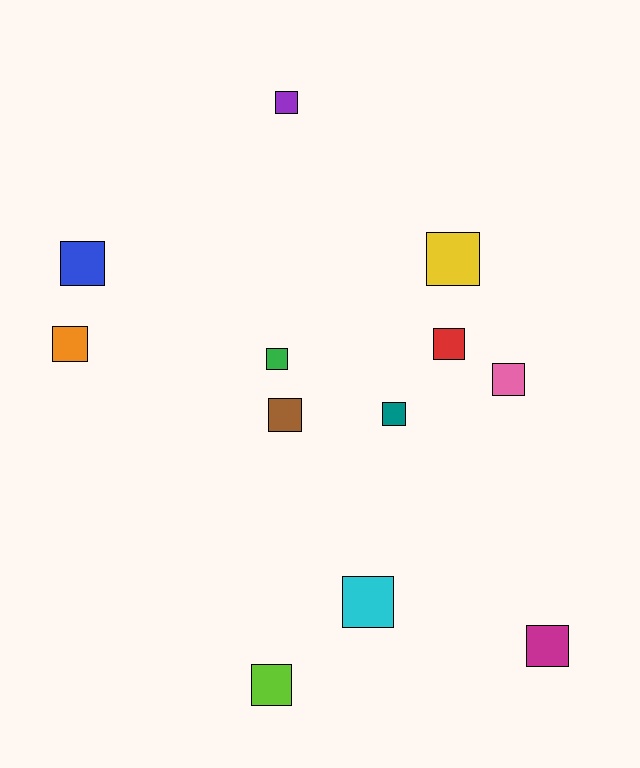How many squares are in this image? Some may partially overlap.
There are 12 squares.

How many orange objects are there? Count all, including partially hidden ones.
There is 1 orange object.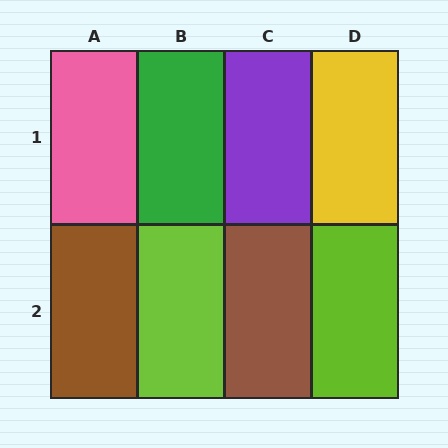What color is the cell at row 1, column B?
Green.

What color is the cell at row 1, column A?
Pink.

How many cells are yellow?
1 cell is yellow.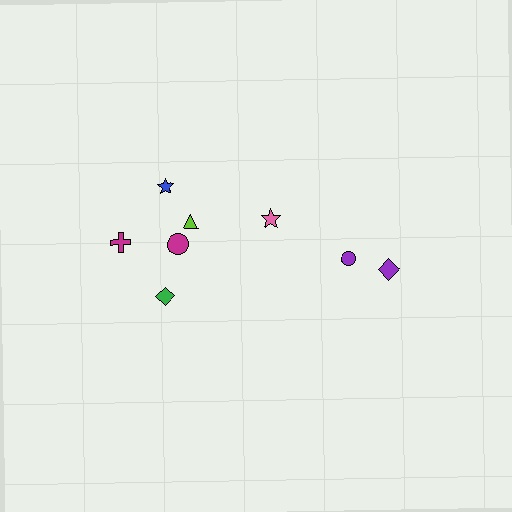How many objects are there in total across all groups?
There are 8 objects.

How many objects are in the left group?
There are 5 objects.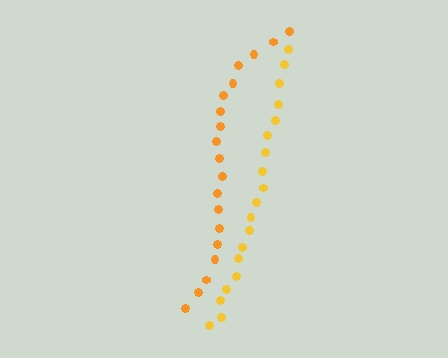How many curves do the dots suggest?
There are 2 distinct paths.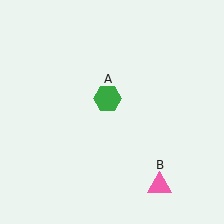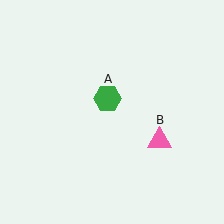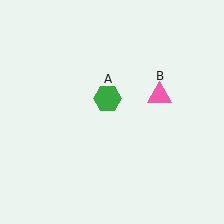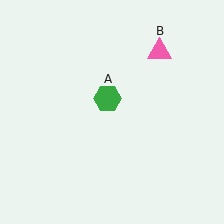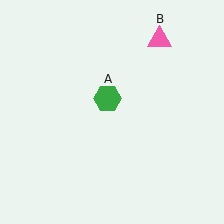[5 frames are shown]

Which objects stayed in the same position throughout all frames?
Green hexagon (object A) remained stationary.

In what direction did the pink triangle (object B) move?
The pink triangle (object B) moved up.